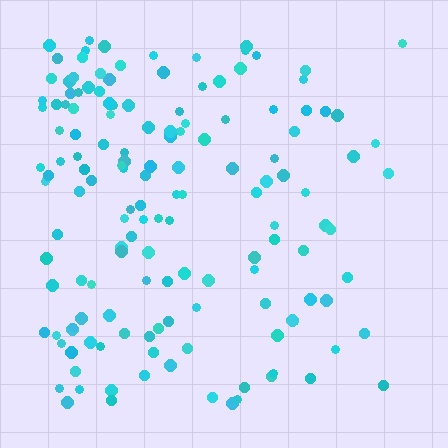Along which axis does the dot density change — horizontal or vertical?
Horizontal.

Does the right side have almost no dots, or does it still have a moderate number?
Still a moderate number, just noticeably fewer than the left.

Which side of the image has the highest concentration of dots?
The left.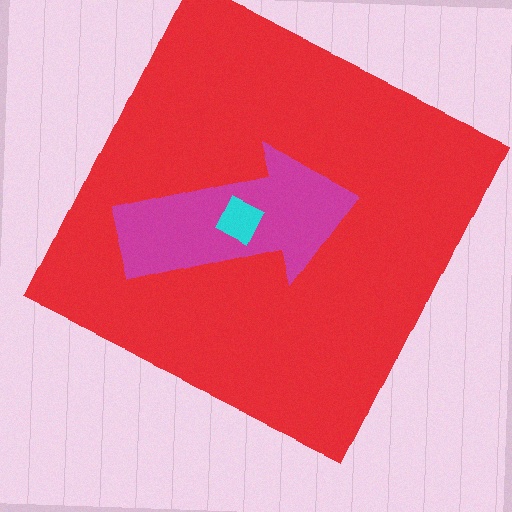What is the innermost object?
The cyan diamond.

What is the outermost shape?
The red square.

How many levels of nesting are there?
3.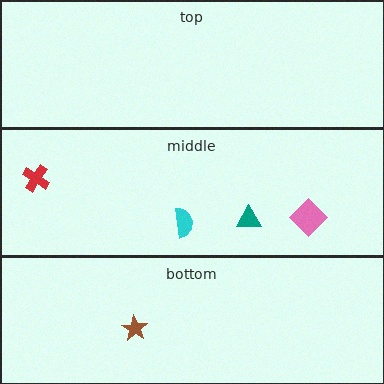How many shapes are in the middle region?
4.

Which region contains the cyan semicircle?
The middle region.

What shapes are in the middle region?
The cyan semicircle, the red cross, the pink diamond, the teal triangle.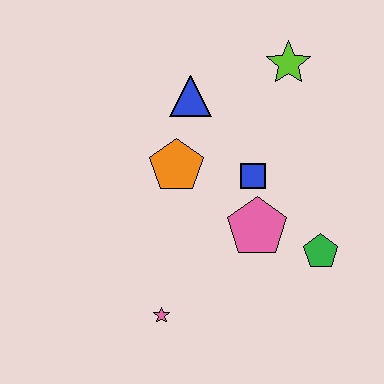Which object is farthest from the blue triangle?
The pink star is farthest from the blue triangle.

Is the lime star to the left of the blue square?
No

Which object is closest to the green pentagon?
The pink pentagon is closest to the green pentagon.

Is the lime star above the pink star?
Yes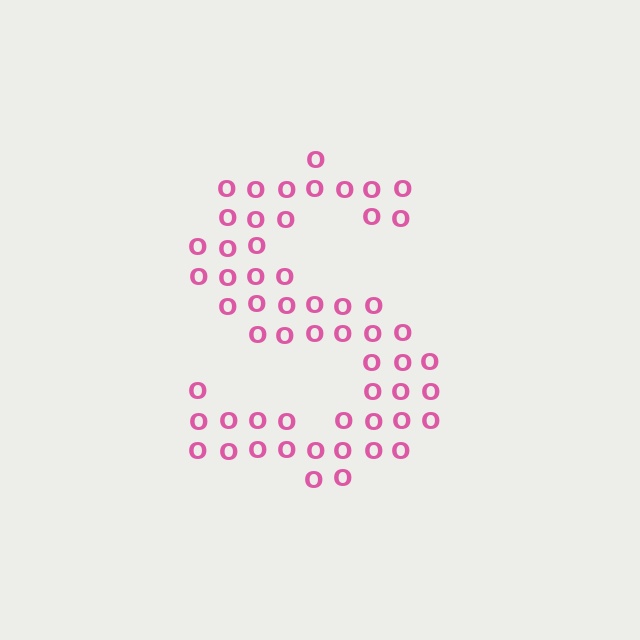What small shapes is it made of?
It is made of small letter O's.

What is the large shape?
The large shape is the letter S.